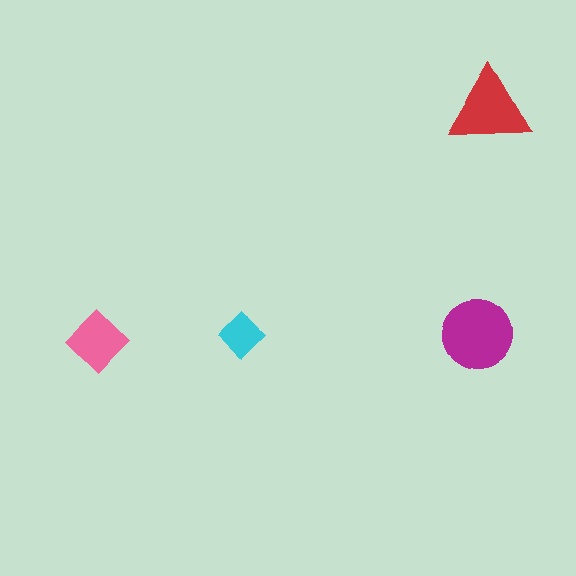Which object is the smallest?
The cyan diamond.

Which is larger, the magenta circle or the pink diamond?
The magenta circle.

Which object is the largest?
The magenta circle.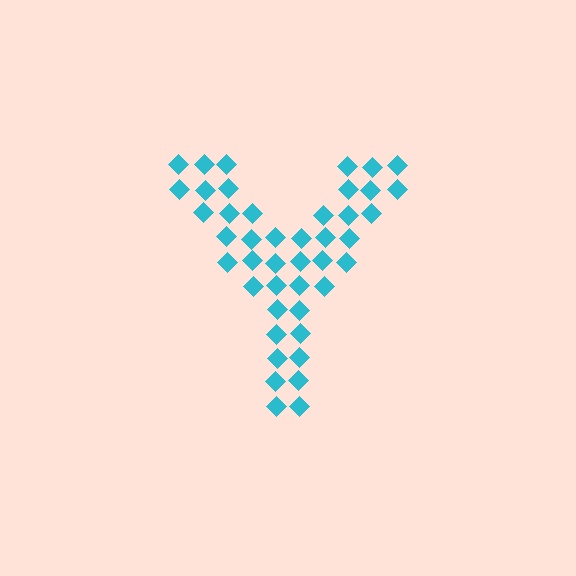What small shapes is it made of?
It is made of small diamonds.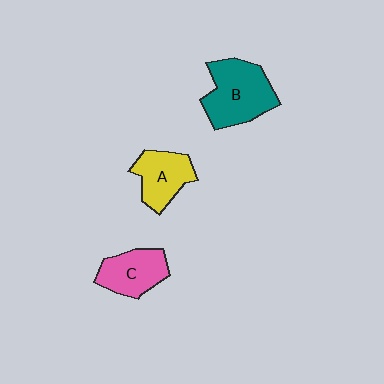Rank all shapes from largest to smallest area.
From largest to smallest: B (teal), C (pink), A (yellow).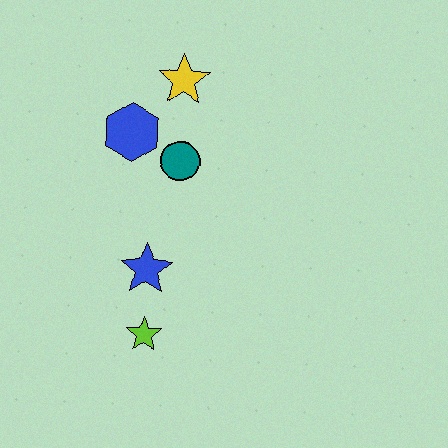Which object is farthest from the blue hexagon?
The lime star is farthest from the blue hexagon.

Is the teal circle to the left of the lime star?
No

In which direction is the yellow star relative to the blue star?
The yellow star is above the blue star.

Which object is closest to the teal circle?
The blue hexagon is closest to the teal circle.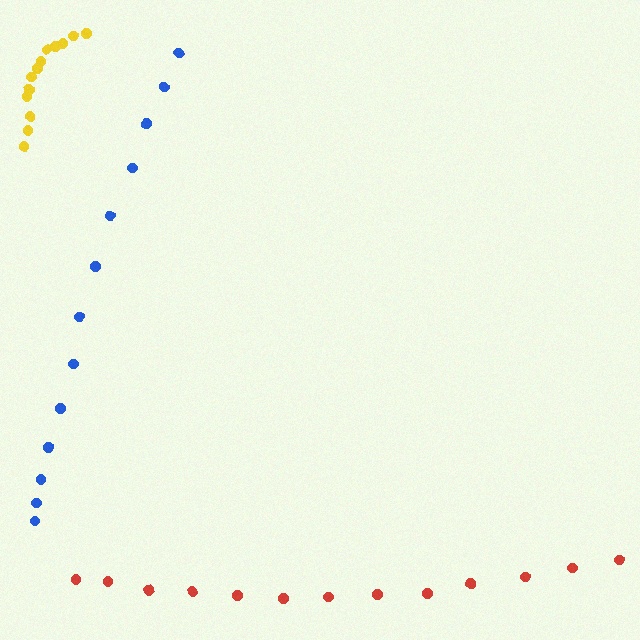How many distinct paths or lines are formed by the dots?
There are 3 distinct paths.